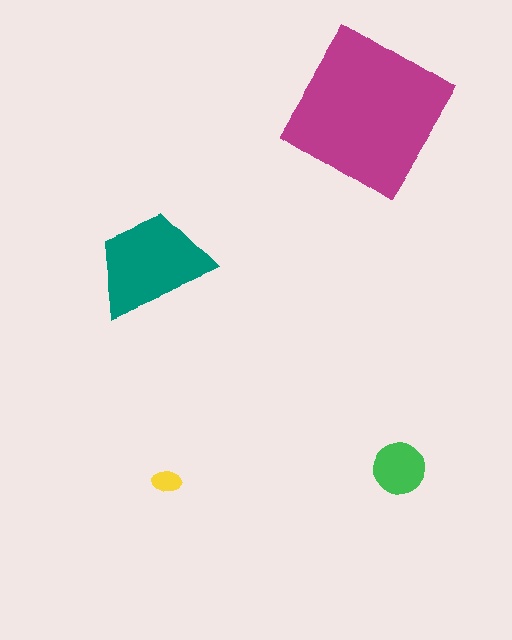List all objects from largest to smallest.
The magenta diamond, the teal trapezoid, the green circle, the yellow ellipse.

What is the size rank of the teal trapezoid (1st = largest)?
2nd.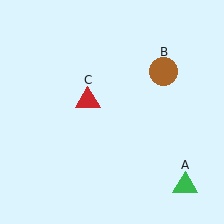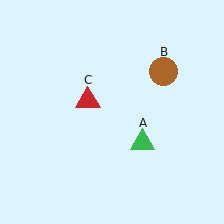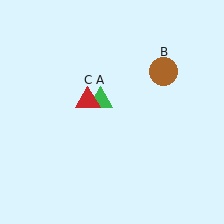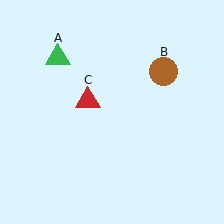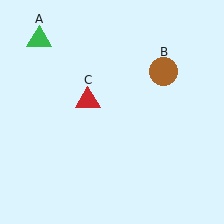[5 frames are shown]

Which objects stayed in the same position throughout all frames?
Brown circle (object B) and red triangle (object C) remained stationary.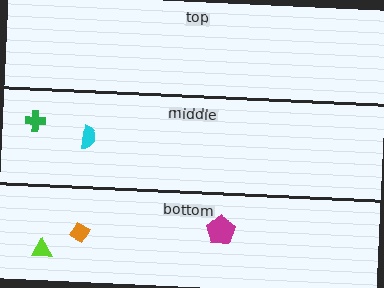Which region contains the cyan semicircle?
The middle region.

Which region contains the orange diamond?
The bottom region.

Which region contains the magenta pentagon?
The bottom region.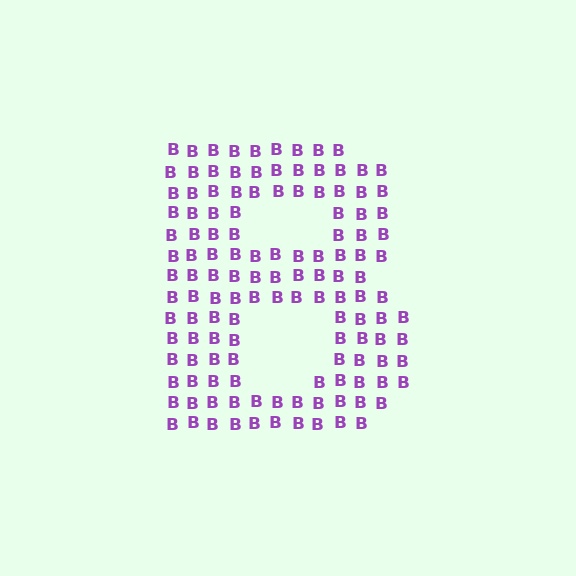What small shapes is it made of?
It is made of small letter B's.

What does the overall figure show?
The overall figure shows the letter B.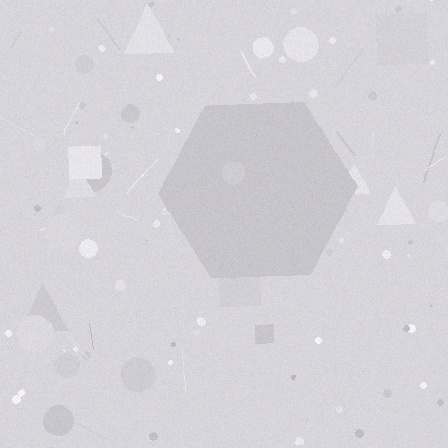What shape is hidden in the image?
A hexagon is hidden in the image.